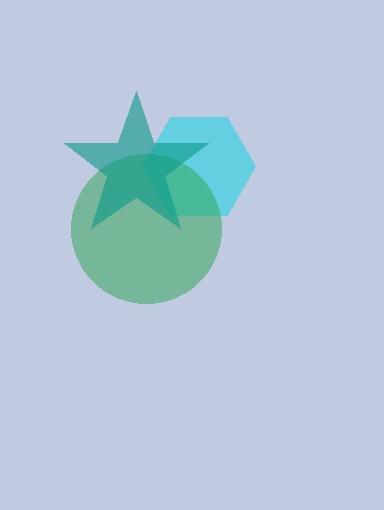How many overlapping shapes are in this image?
There are 3 overlapping shapes in the image.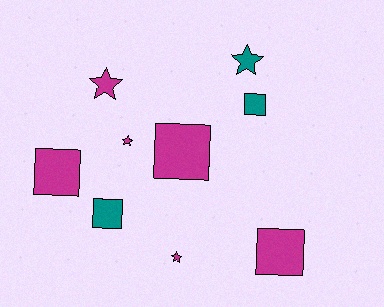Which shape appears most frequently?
Square, with 5 objects.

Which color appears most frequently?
Magenta, with 6 objects.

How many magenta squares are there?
There are 3 magenta squares.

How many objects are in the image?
There are 9 objects.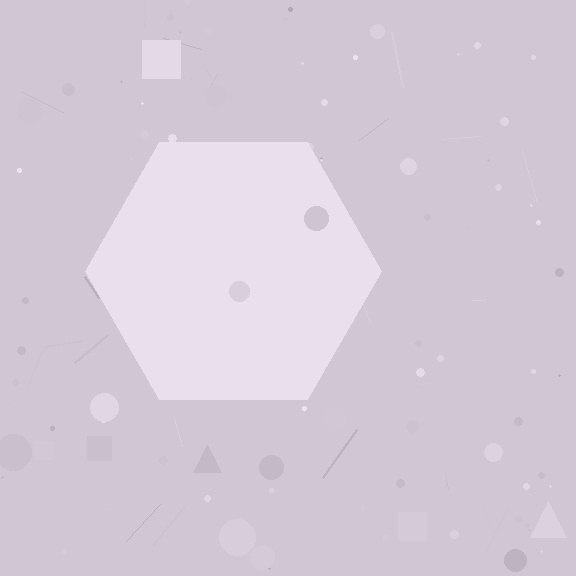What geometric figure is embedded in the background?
A hexagon is embedded in the background.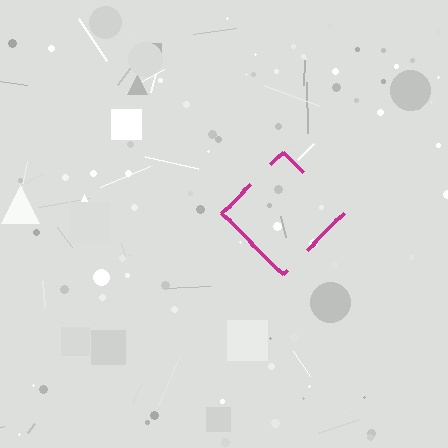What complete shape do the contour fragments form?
The contour fragments form a diamond.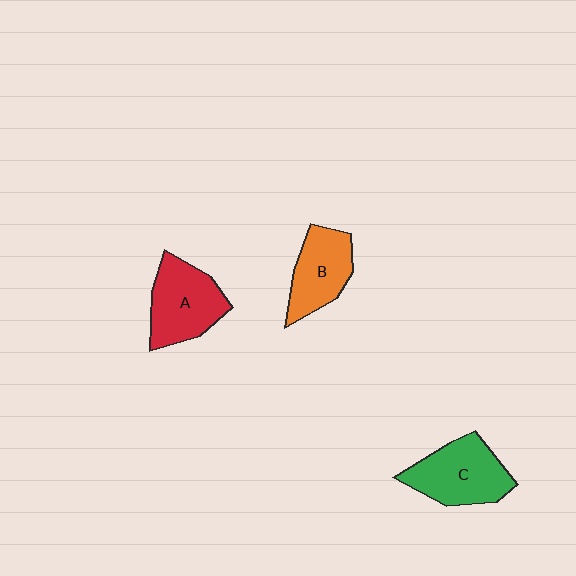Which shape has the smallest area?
Shape B (orange).